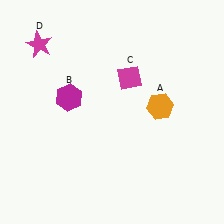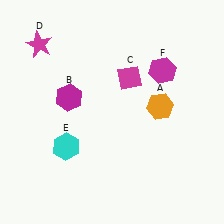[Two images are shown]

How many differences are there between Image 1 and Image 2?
There are 2 differences between the two images.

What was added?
A cyan hexagon (E), a magenta hexagon (F) were added in Image 2.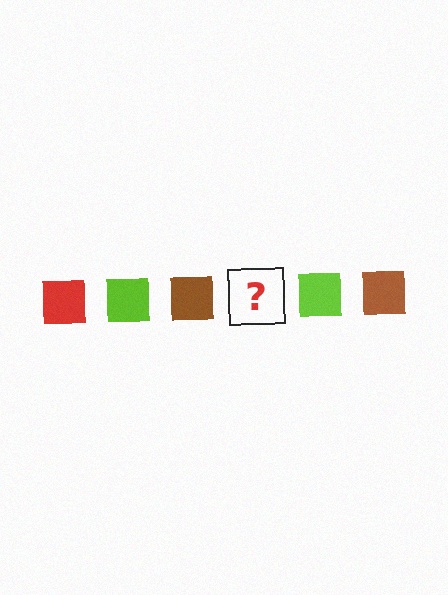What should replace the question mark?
The question mark should be replaced with a red square.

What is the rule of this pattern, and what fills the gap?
The rule is that the pattern cycles through red, lime, brown squares. The gap should be filled with a red square.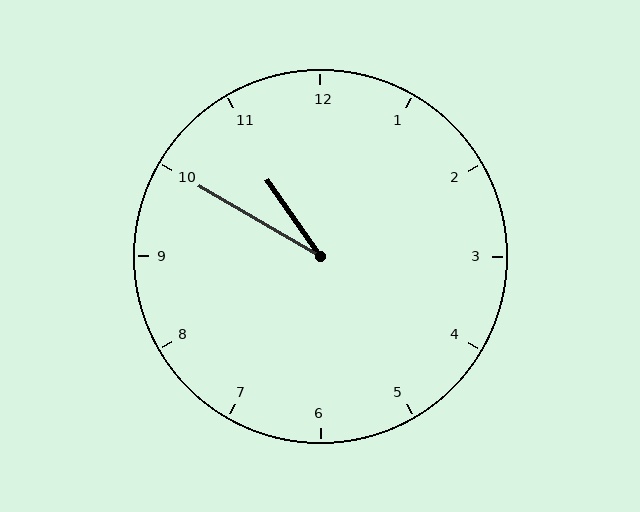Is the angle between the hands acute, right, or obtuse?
It is acute.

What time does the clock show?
10:50.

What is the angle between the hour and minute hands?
Approximately 25 degrees.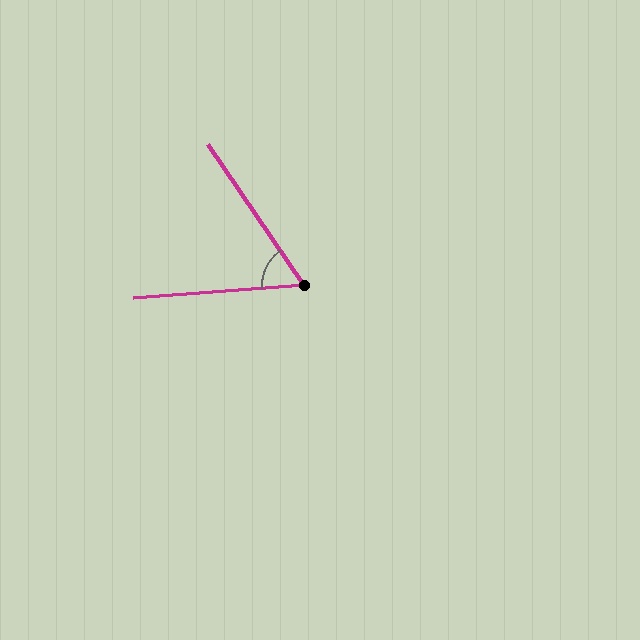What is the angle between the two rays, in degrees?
Approximately 60 degrees.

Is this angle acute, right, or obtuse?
It is acute.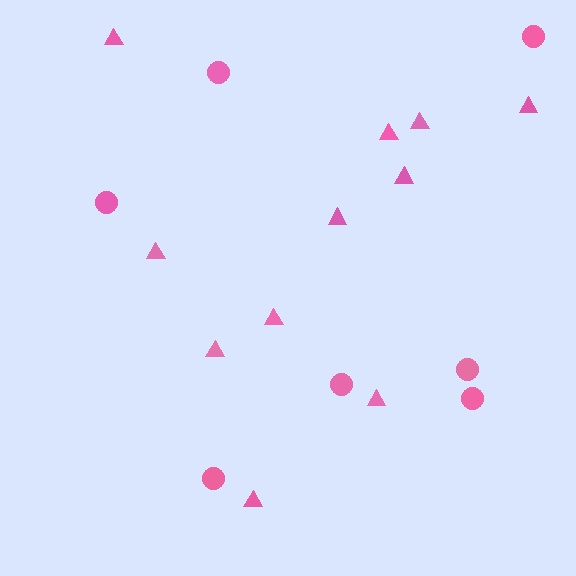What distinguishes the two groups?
There are 2 groups: one group of circles (7) and one group of triangles (11).